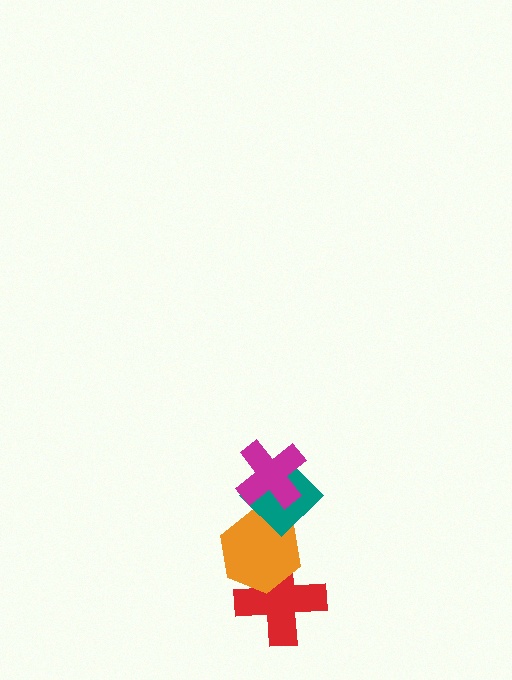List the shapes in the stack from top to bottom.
From top to bottom: the magenta cross, the teal diamond, the orange hexagon, the red cross.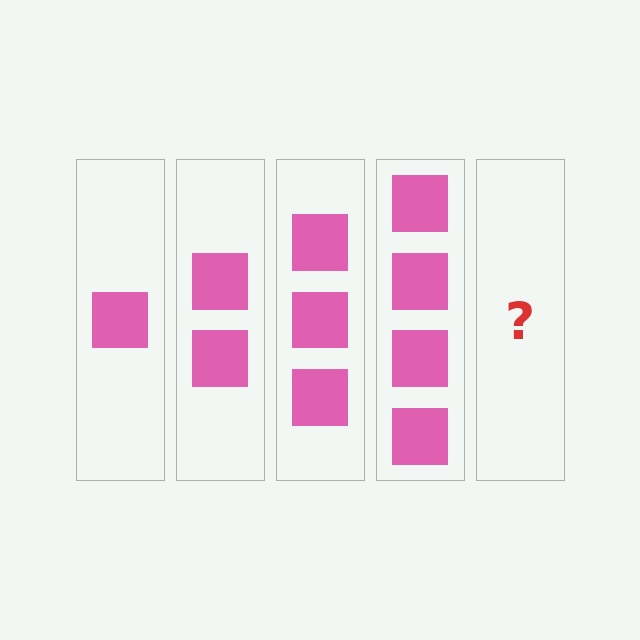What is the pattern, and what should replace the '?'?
The pattern is that each step adds one more square. The '?' should be 5 squares.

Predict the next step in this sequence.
The next step is 5 squares.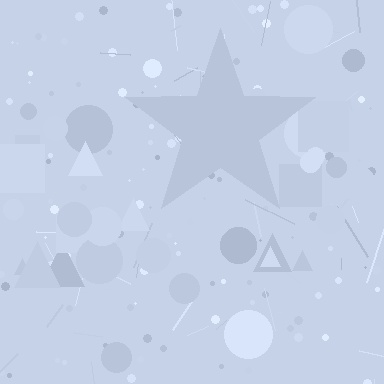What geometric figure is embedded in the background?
A star is embedded in the background.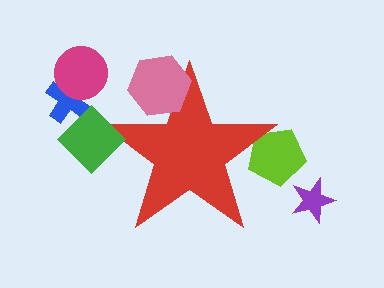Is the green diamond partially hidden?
No, the green diamond is fully visible.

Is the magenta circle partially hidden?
No, the magenta circle is fully visible.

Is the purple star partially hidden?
No, the purple star is fully visible.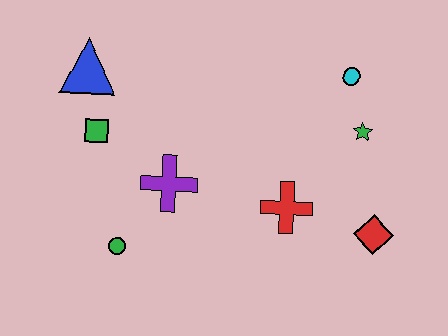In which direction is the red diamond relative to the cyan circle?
The red diamond is below the cyan circle.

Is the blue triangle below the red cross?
No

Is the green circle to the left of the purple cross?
Yes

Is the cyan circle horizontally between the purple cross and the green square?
No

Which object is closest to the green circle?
The purple cross is closest to the green circle.